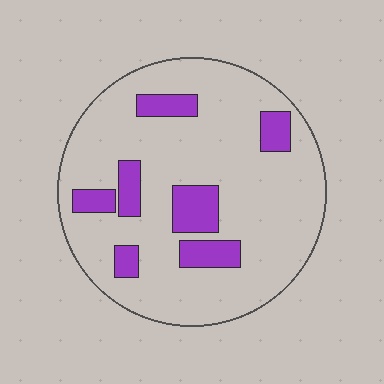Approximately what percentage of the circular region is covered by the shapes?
Approximately 15%.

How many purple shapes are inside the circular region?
7.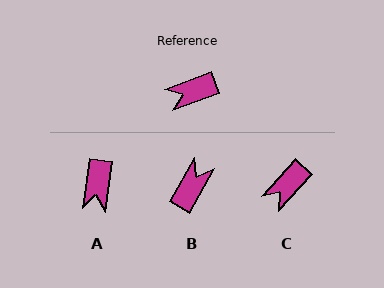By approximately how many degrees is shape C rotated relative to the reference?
Approximately 28 degrees counter-clockwise.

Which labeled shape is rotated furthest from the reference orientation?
B, about 139 degrees away.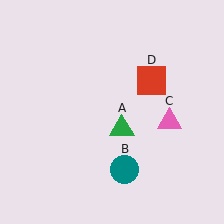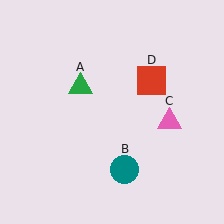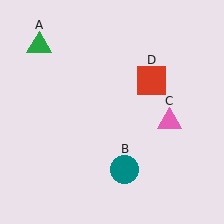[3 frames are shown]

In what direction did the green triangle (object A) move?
The green triangle (object A) moved up and to the left.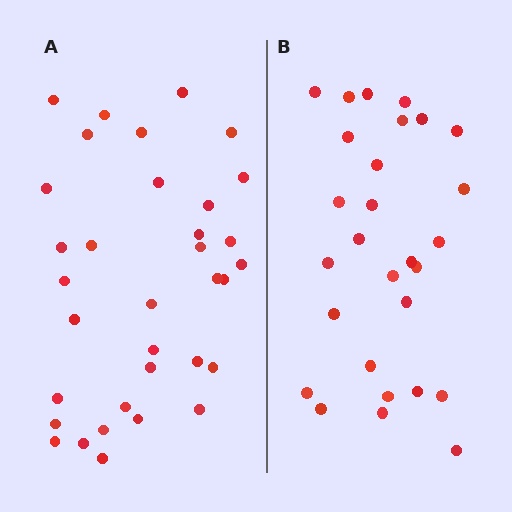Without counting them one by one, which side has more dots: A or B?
Region A (the left region) has more dots.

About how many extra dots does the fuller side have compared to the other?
Region A has about 6 more dots than region B.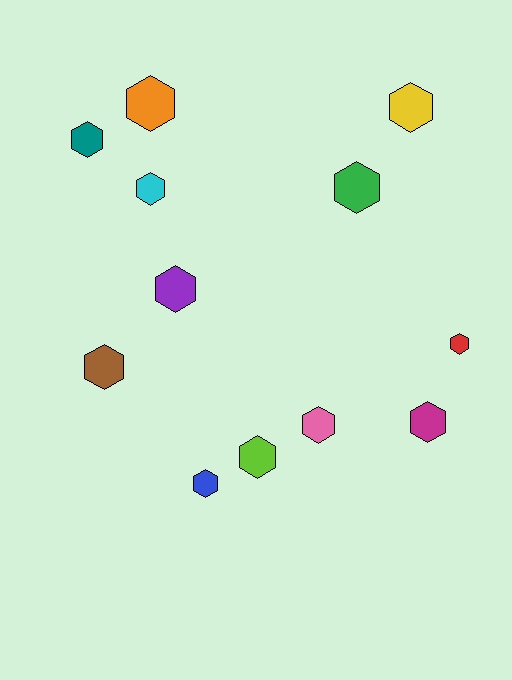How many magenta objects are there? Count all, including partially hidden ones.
There is 1 magenta object.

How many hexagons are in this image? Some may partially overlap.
There are 12 hexagons.